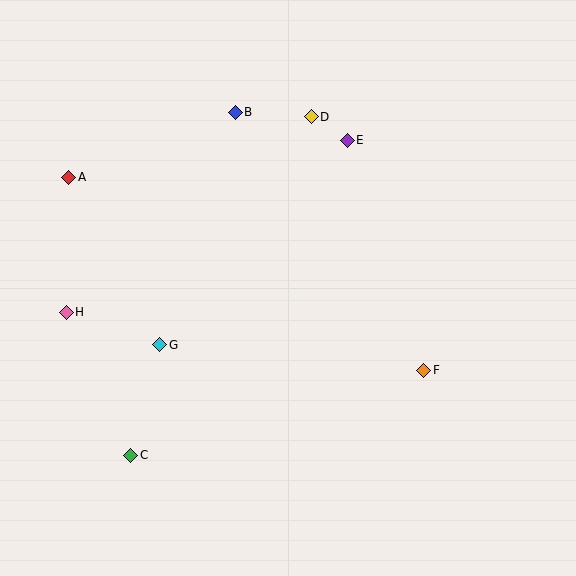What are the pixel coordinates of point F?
Point F is at (424, 370).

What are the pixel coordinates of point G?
Point G is at (160, 345).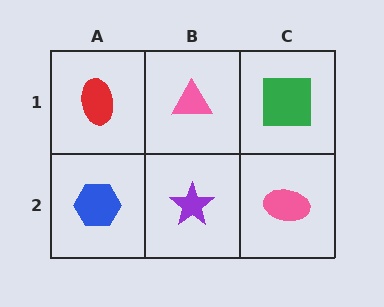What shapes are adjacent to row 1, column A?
A blue hexagon (row 2, column A), a pink triangle (row 1, column B).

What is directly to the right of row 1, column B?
A green square.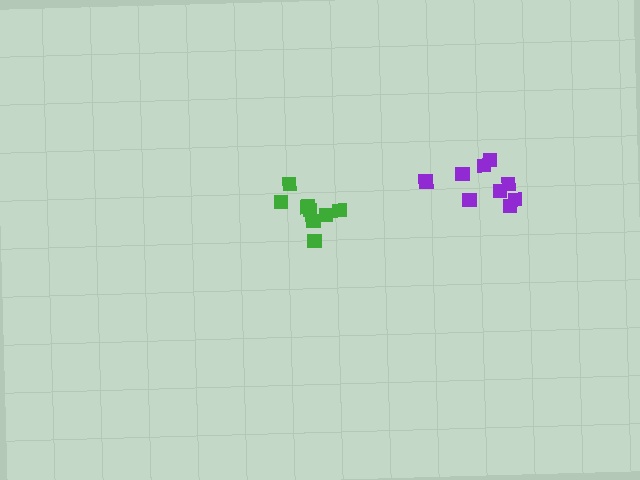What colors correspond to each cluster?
The clusters are colored: green, purple.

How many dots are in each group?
Group 1: 8 dots, Group 2: 9 dots (17 total).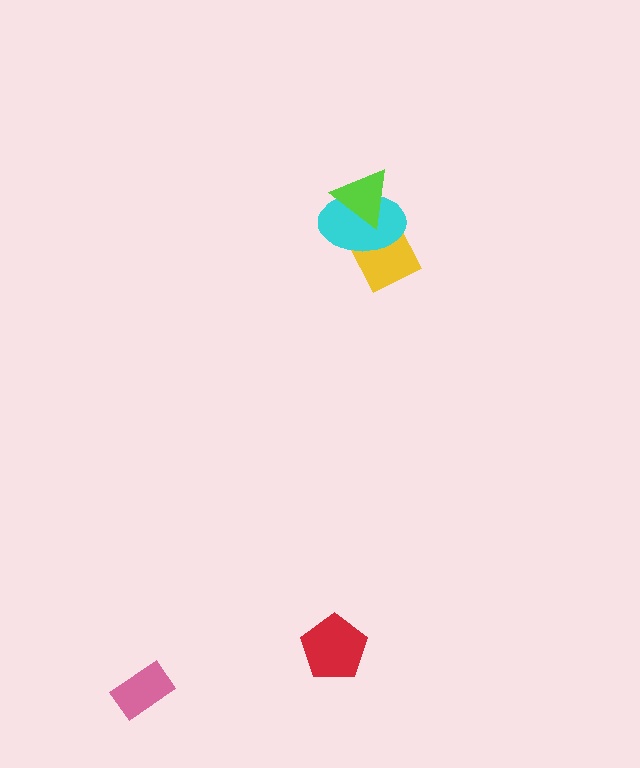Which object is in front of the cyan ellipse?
The lime triangle is in front of the cyan ellipse.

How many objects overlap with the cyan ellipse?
2 objects overlap with the cyan ellipse.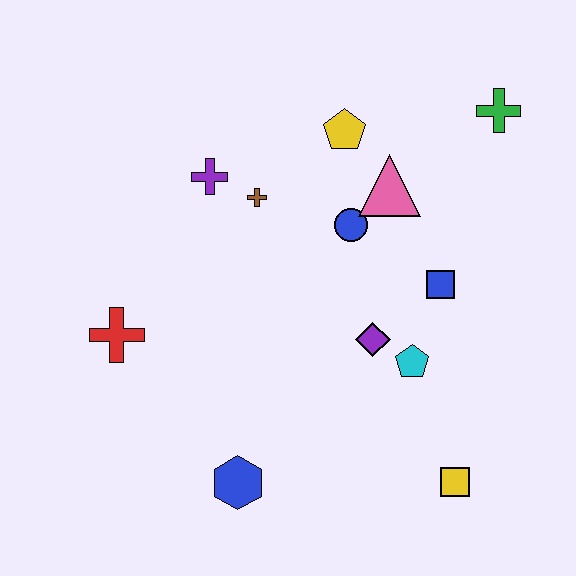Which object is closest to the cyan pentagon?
The purple diamond is closest to the cyan pentagon.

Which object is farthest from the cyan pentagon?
The red cross is farthest from the cyan pentagon.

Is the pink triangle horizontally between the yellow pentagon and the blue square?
Yes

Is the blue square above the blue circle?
No